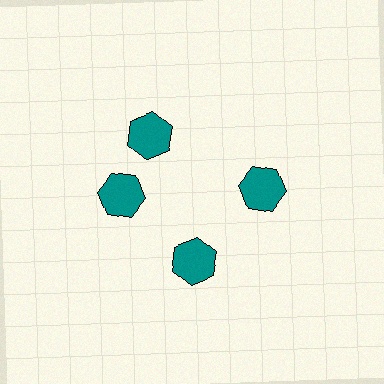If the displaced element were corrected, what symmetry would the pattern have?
It would have 4-fold rotational symmetry — the pattern would map onto itself every 90 degrees.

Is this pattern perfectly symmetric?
No. The 4 teal hexagons are arranged in a ring, but one element near the 12 o'clock position is rotated out of alignment along the ring, breaking the 4-fold rotational symmetry.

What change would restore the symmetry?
The symmetry would be restored by rotating it back into even spacing with its neighbors so that all 4 hexagons sit at equal angles and equal distance from the center.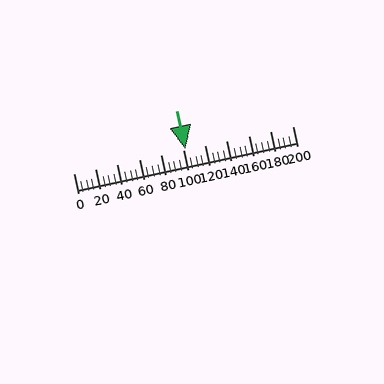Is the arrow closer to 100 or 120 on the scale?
The arrow is closer to 100.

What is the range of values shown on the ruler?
The ruler shows values from 0 to 200.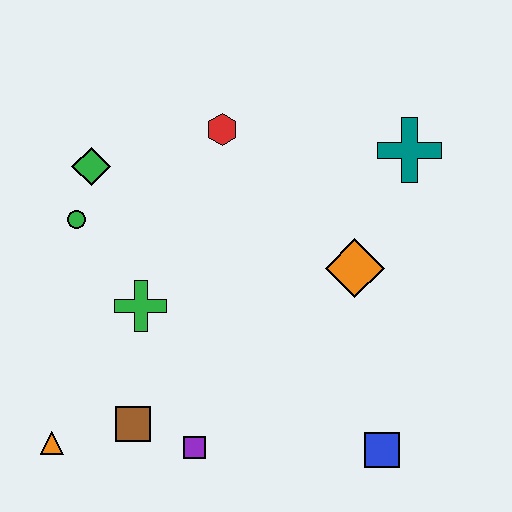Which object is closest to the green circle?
The green diamond is closest to the green circle.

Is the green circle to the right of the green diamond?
No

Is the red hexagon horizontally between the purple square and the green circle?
No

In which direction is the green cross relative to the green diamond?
The green cross is below the green diamond.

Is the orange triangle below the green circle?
Yes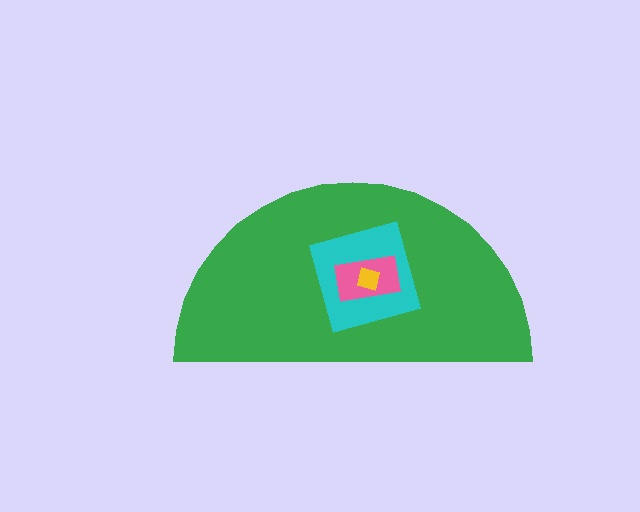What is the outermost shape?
The green semicircle.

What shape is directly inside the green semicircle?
The cyan square.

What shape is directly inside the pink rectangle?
The yellow square.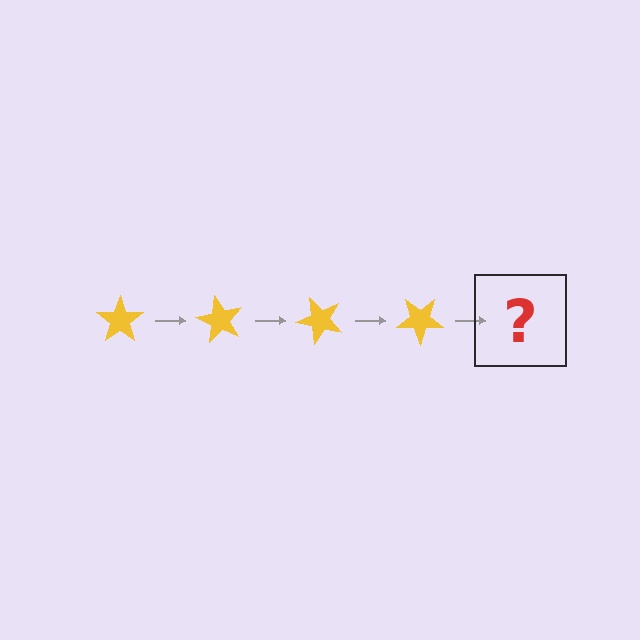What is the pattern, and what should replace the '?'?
The pattern is that the star rotates 60 degrees each step. The '?' should be a yellow star rotated 240 degrees.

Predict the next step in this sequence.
The next step is a yellow star rotated 240 degrees.